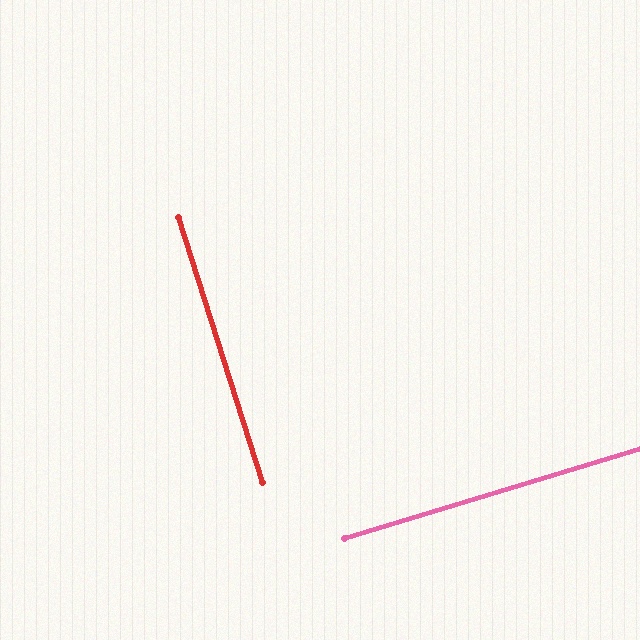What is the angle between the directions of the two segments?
Approximately 89 degrees.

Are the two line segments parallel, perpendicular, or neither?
Perpendicular — they meet at approximately 89°.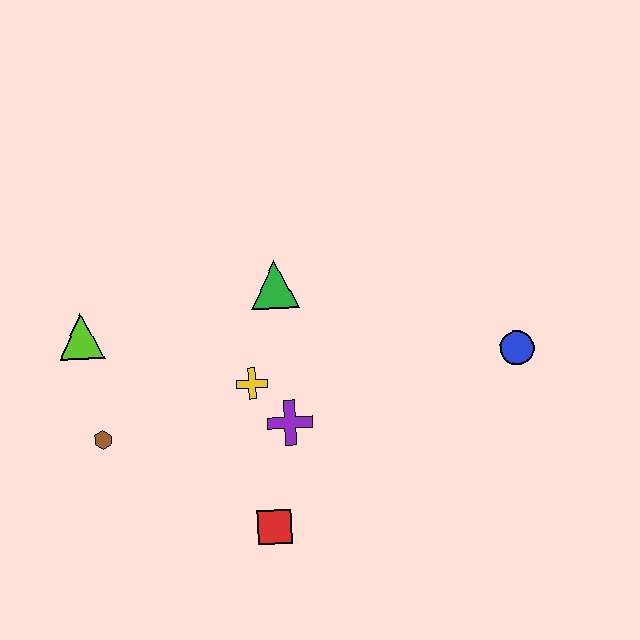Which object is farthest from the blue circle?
The lime triangle is farthest from the blue circle.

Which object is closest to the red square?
The purple cross is closest to the red square.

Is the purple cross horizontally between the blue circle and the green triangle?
Yes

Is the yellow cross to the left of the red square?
Yes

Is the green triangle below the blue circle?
No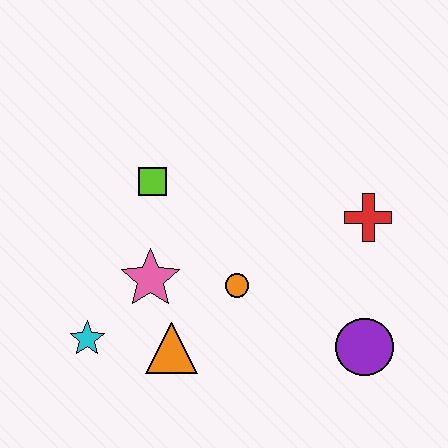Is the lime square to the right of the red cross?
No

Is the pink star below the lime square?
Yes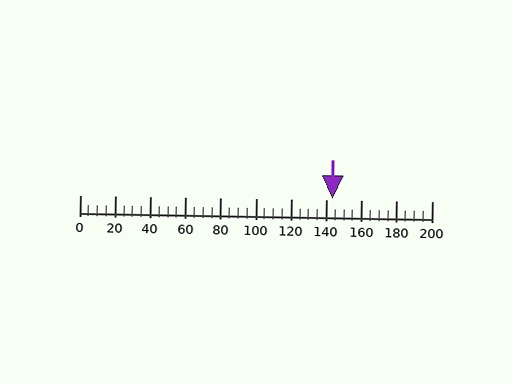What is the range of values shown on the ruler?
The ruler shows values from 0 to 200.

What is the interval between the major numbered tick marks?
The major tick marks are spaced 20 units apart.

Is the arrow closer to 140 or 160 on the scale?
The arrow is closer to 140.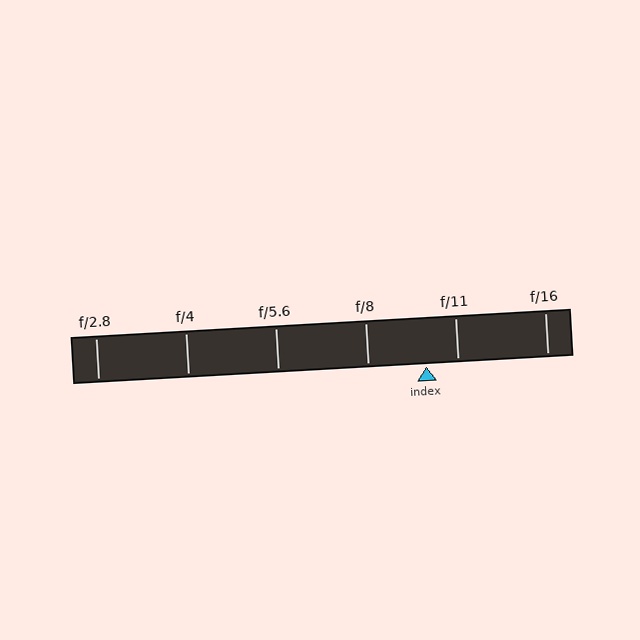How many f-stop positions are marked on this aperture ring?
There are 6 f-stop positions marked.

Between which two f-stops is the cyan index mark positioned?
The index mark is between f/8 and f/11.